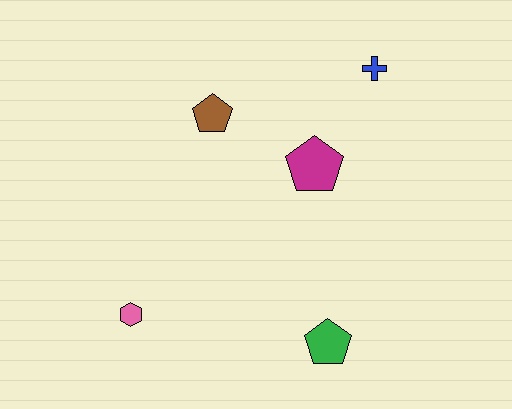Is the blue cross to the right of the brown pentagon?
Yes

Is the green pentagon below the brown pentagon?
Yes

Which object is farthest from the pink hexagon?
The blue cross is farthest from the pink hexagon.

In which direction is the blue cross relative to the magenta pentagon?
The blue cross is above the magenta pentagon.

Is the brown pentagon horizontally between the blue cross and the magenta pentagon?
No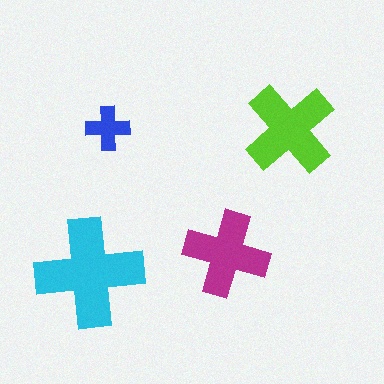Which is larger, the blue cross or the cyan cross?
The cyan one.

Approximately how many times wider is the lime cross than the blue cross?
About 2 times wider.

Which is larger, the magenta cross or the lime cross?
The lime one.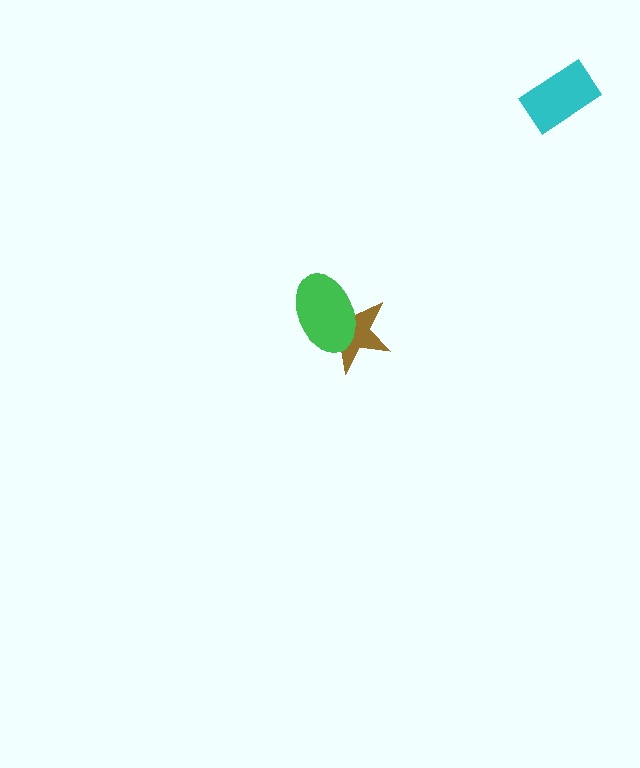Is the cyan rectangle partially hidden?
No, no other shape covers it.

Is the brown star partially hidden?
Yes, it is partially covered by another shape.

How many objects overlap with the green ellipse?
1 object overlaps with the green ellipse.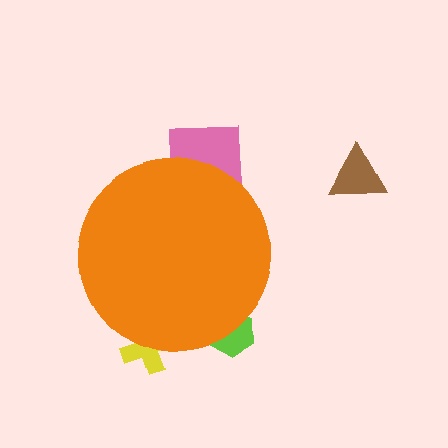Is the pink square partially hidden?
Yes, the pink square is partially hidden behind the orange circle.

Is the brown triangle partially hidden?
No, the brown triangle is fully visible.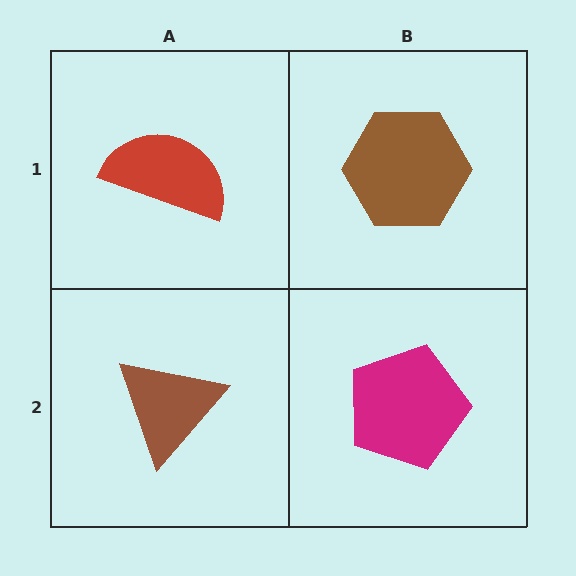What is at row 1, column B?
A brown hexagon.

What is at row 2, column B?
A magenta pentagon.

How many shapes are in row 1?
2 shapes.